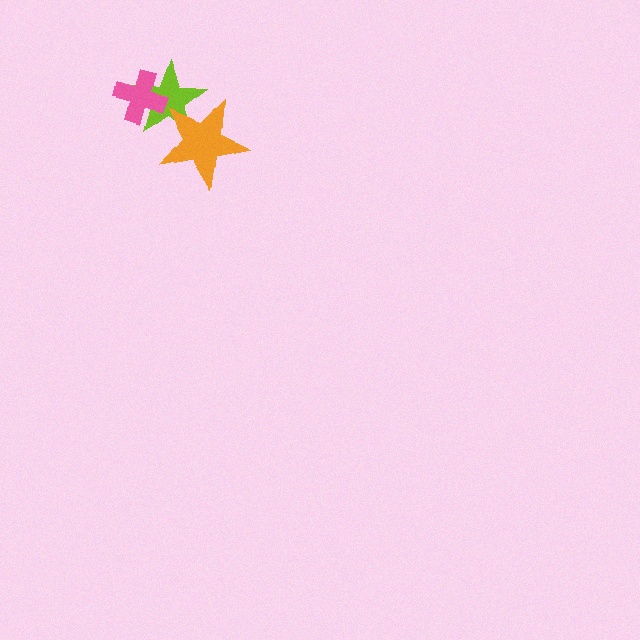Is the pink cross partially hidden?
No, no other shape covers it.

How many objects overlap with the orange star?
1 object overlaps with the orange star.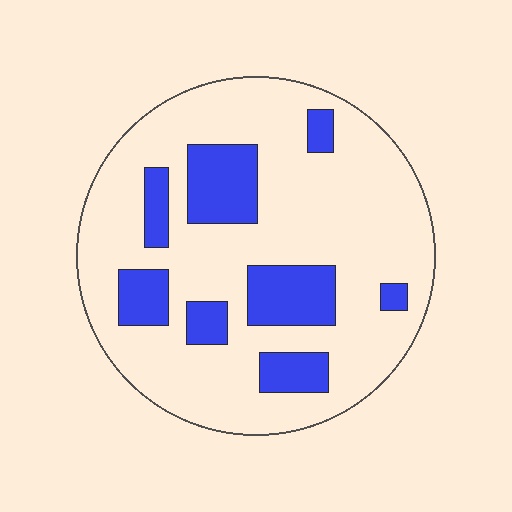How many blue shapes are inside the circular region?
8.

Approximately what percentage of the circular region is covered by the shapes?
Approximately 20%.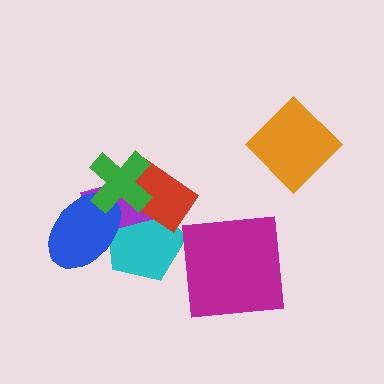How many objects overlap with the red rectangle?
3 objects overlap with the red rectangle.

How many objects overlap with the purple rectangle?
4 objects overlap with the purple rectangle.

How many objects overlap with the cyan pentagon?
4 objects overlap with the cyan pentagon.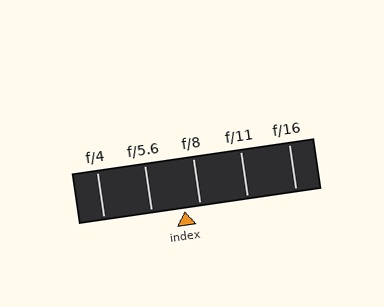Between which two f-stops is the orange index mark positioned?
The index mark is between f/5.6 and f/8.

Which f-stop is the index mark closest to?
The index mark is closest to f/8.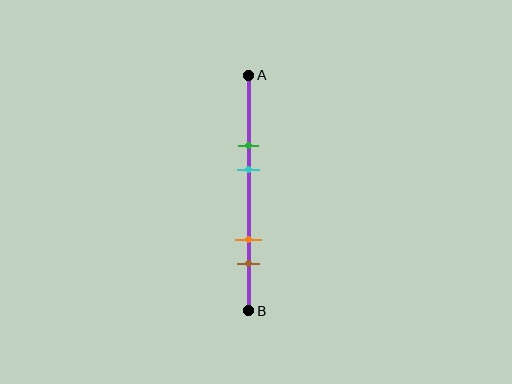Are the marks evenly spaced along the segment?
No, the marks are not evenly spaced.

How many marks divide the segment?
There are 4 marks dividing the segment.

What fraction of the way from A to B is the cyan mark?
The cyan mark is approximately 40% (0.4) of the way from A to B.